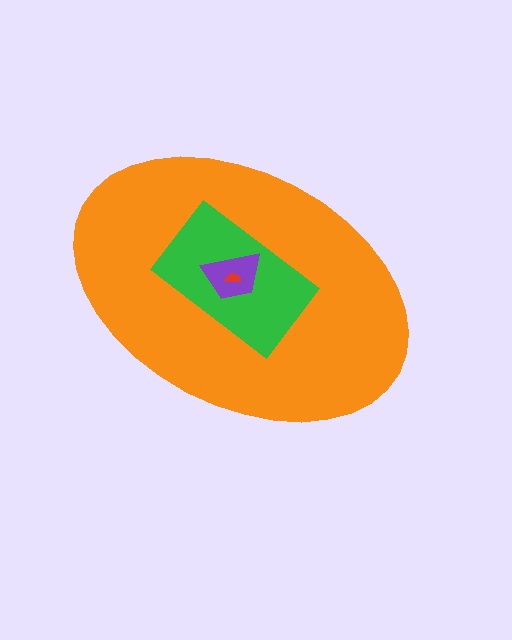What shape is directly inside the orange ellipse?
The green rectangle.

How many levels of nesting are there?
4.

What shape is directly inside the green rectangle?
The purple trapezoid.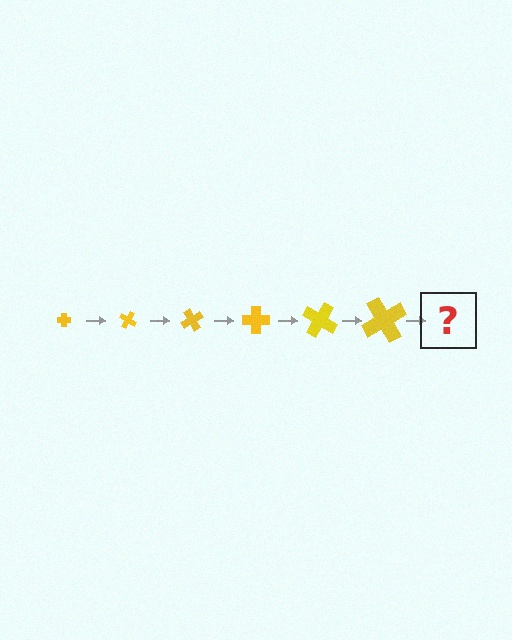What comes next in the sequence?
The next element should be a cross, larger than the previous one and rotated 180 degrees from the start.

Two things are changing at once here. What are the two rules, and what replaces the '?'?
The two rules are that the cross grows larger each step and it rotates 30 degrees each step. The '?' should be a cross, larger than the previous one and rotated 180 degrees from the start.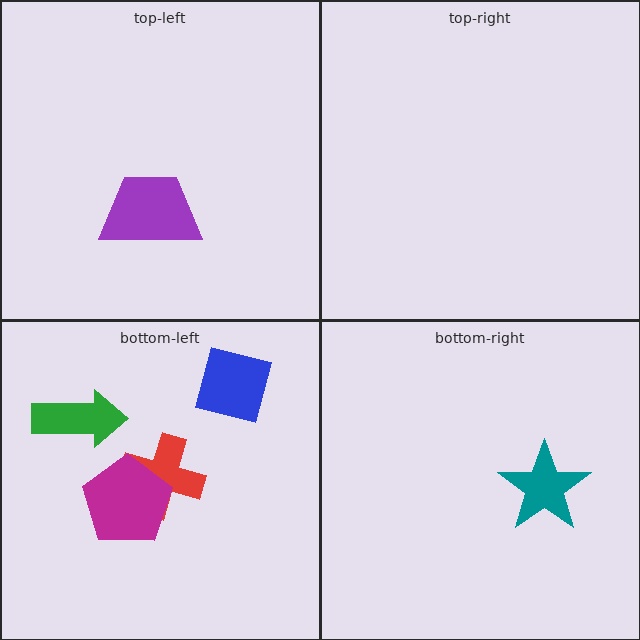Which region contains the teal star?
The bottom-right region.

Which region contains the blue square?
The bottom-left region.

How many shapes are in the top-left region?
1.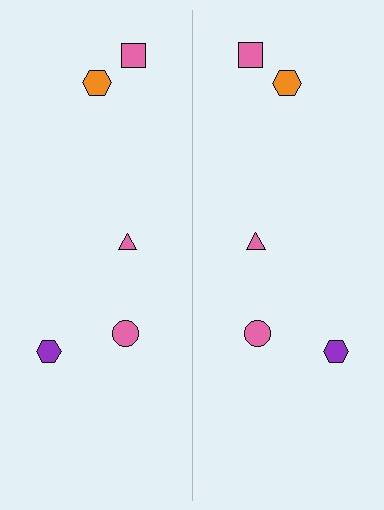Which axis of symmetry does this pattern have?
The pattern has a vertical axis of symmetry running through the center of the image.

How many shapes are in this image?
There are 10 shapes in this image.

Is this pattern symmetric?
Yes, this pattern has bilateral (reflection) symmetry.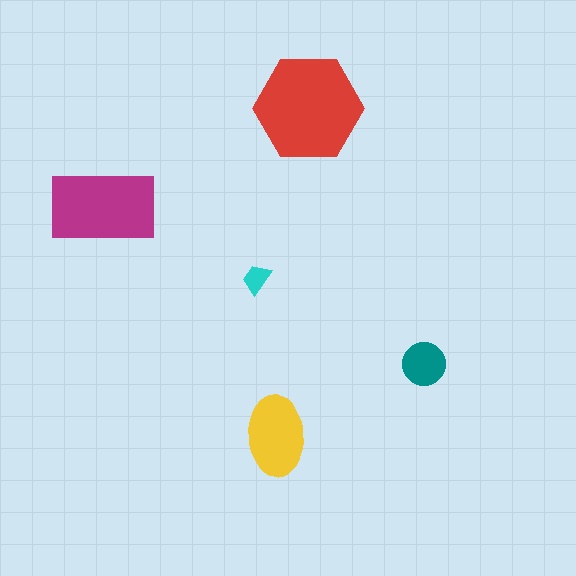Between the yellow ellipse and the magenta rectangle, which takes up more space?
The magenta rectangle.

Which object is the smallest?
The cyan trapezoid.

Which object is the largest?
The red hexagon.